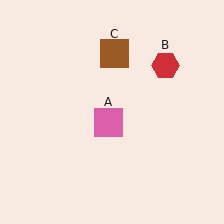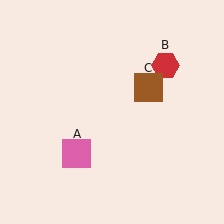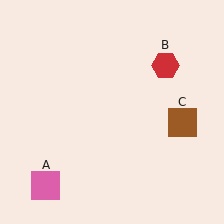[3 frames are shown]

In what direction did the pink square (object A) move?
The pink square (object A) moved down and to the left.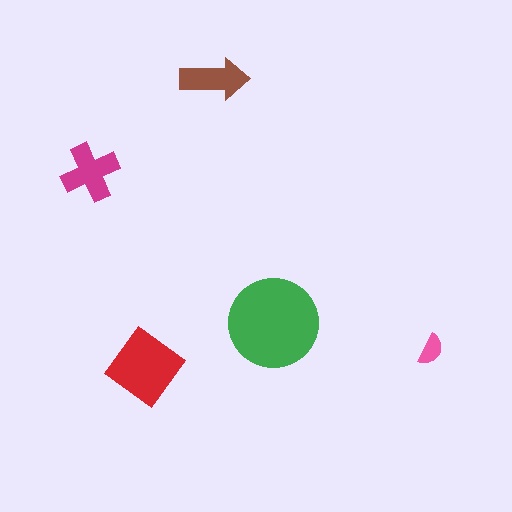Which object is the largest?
The green circle.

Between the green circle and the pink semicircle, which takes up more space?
The green circle.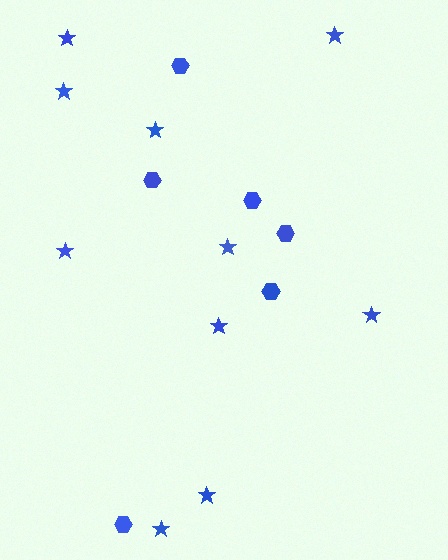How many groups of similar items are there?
There are 2 groups: one group of hexagons (6) and one group of stars (10).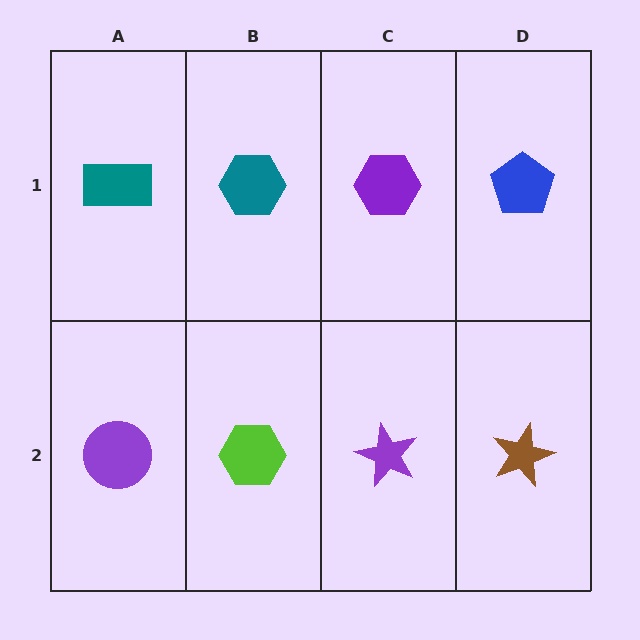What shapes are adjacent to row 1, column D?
A brown star (row 2, column D), a purple hexagon (row 1, column C).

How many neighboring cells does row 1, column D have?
2.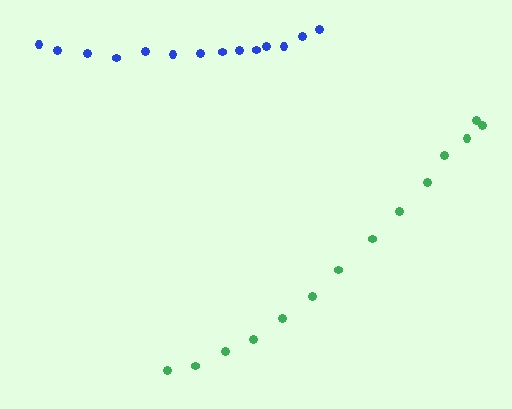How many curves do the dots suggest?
There are 2 distinct paths.